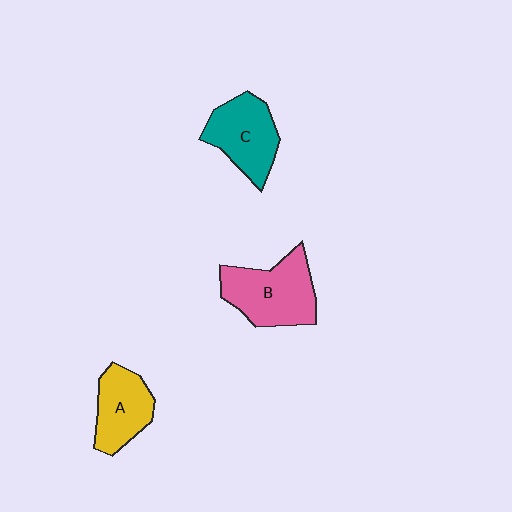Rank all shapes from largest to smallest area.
From largest to smallest: B (pink), C (teal), A (yellow).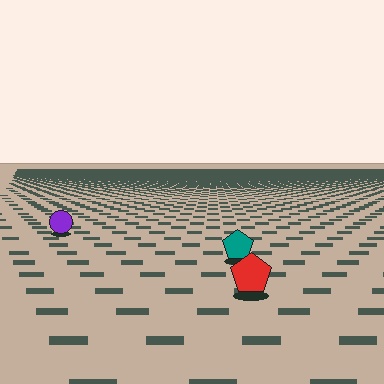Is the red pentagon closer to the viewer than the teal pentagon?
Yes. The red pentagon is closer — you can tell from the texture gradient: the ground texture is coarser near it.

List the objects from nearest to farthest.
From nearest to farthest: the red pentagon, the teal pentagon, the purple circle.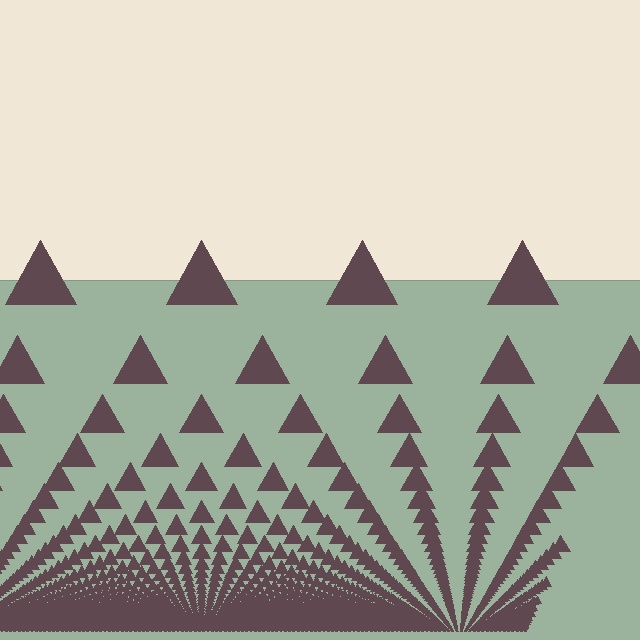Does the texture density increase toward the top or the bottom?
Density increases toward the bottom.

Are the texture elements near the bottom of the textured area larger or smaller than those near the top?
Smaller. The gradient is inverted — elements near the bottom are smaller and denser.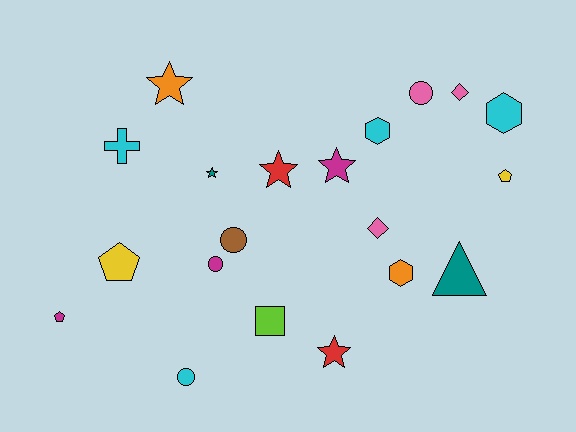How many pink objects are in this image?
There are 3 pink objects.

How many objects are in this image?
There are 20 objects.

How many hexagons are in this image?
There are 3 hexagons.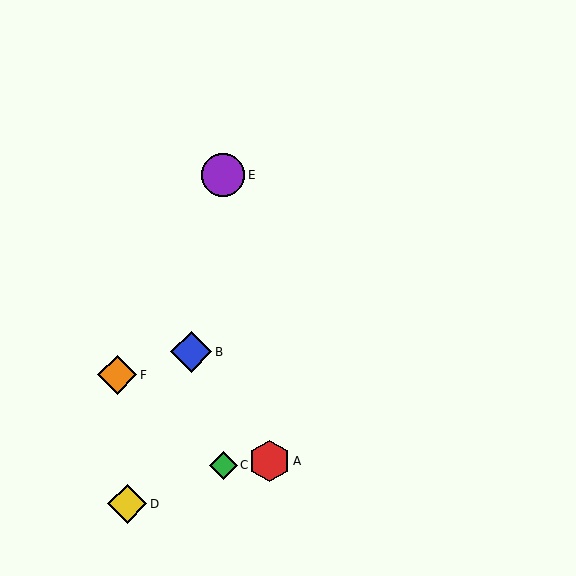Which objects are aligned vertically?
Objects C, E are aligned vertically.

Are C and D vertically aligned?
No, C is at x≈223 and D is at x≈127.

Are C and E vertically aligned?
Yes, both are at x≈223.